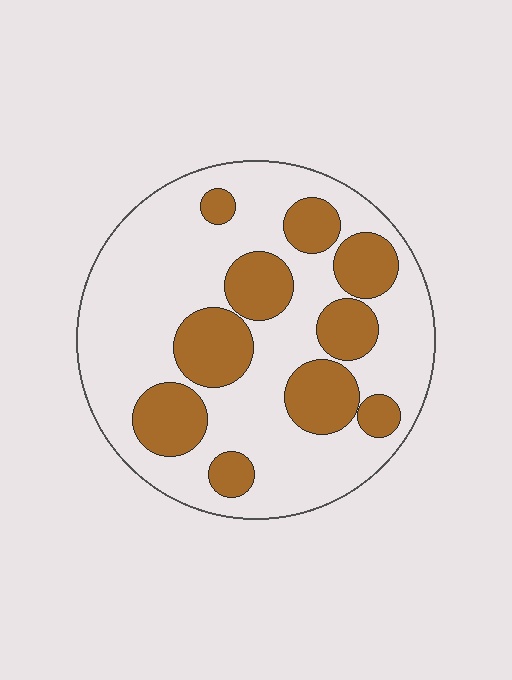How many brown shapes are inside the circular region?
10.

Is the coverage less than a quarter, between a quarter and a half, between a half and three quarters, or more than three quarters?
Between a quarter and a half.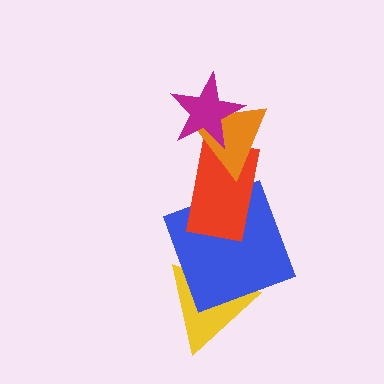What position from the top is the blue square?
The blue square is 4th from the top.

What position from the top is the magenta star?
The magenta star is 1st from the top.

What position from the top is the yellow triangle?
The yellow triangle is 5th from the top.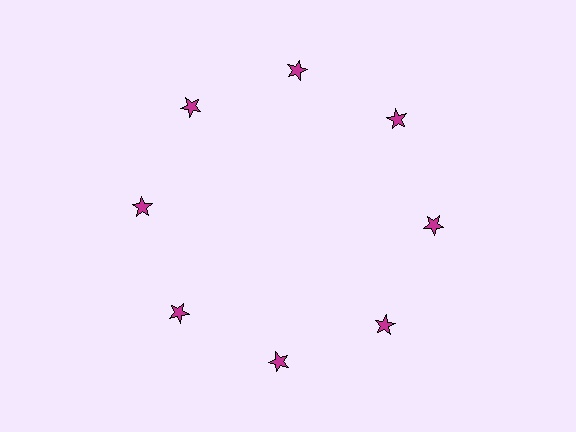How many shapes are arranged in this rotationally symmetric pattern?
There are 8 shapes, arranged in 8 groups of 1.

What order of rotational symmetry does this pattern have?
This pattern has 8-fold rotational symmetry.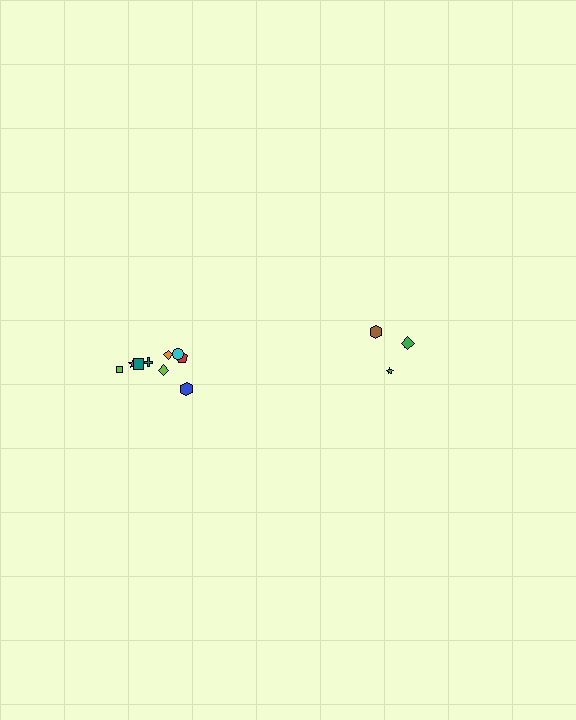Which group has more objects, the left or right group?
The left group.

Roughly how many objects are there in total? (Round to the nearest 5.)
Roughly 15 objects in total.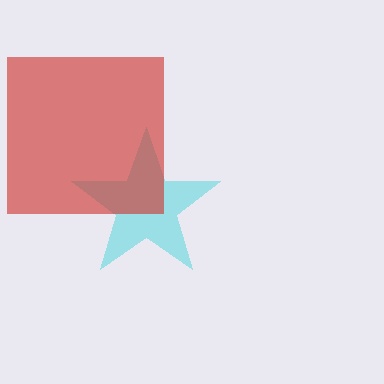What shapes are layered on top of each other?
The layered shapes are: a cyan star, a red square.